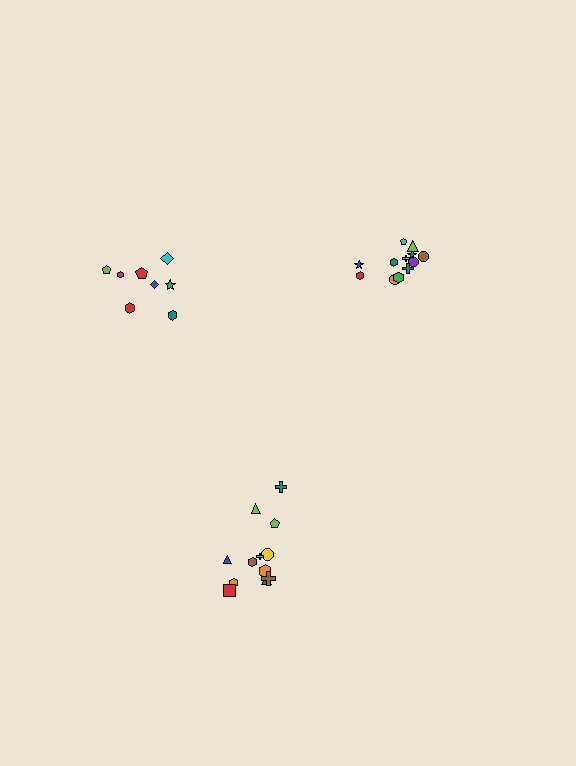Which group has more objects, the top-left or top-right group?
The top-right group.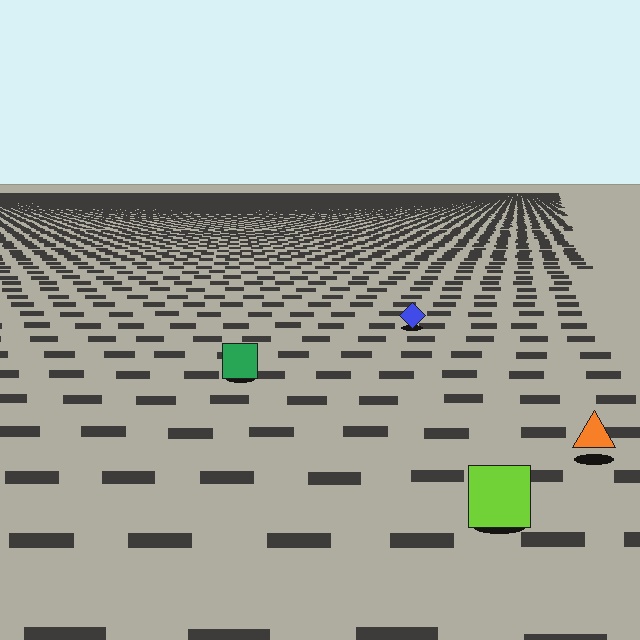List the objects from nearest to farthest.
From nearest to farthest: the lime square, the orange triangle, the green square, the blue diamond.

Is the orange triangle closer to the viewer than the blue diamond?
Yes. The orange triangle is closer — you can tell from the texture gradient: the ground texture is coarser near it.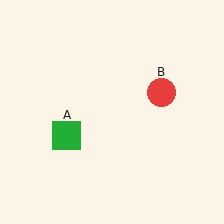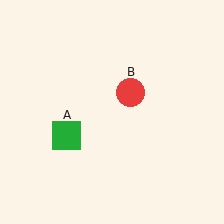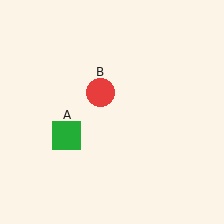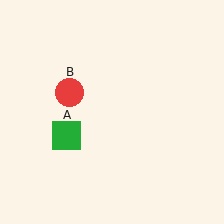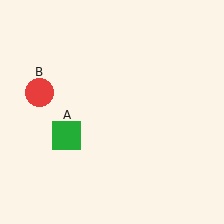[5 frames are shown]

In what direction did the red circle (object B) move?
The red circle (object B) moved left.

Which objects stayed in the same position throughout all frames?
Green square (object A) remained stationary.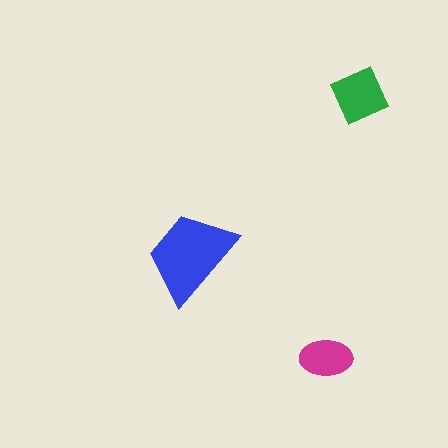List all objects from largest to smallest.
The blue trapezoid, the green square, the magenta ellipse.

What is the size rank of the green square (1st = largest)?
2nd.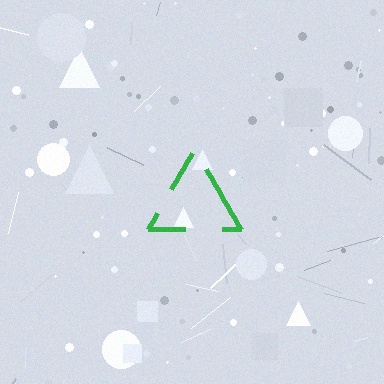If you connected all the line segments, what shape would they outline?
They would outline a triangle.